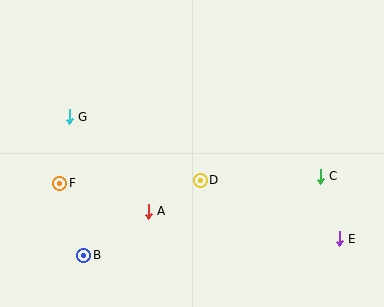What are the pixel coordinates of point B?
Point B is at (84, 255).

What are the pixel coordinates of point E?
Point E is at (339, 239).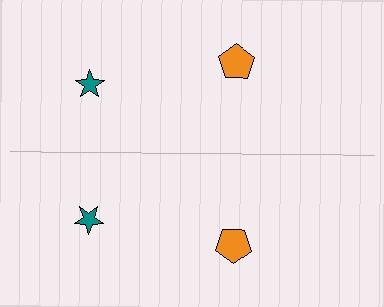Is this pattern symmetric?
Yes, this pattern has bilateral (reflection) symmetry.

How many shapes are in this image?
There are 4 shapes in this image.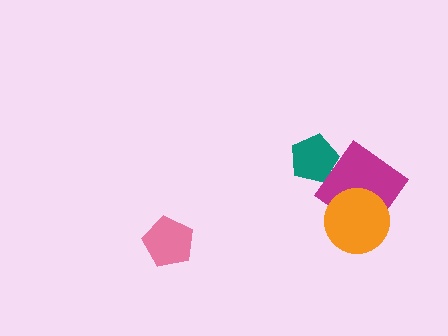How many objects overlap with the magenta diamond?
1 object overlaps with the magenta diamond.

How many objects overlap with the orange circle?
1 object overlaps with the orange circle.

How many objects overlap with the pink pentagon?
0 objects overlap with the pink pentagon.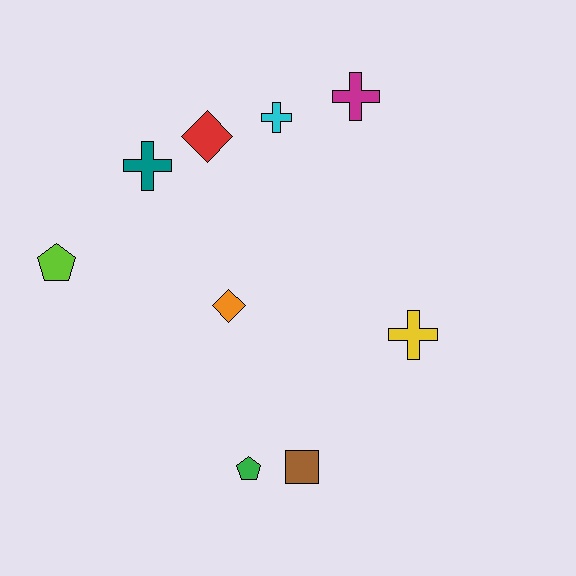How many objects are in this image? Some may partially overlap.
There are 9 objects.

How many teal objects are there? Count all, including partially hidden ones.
There is 1 teal object.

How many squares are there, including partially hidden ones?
There is 1 square.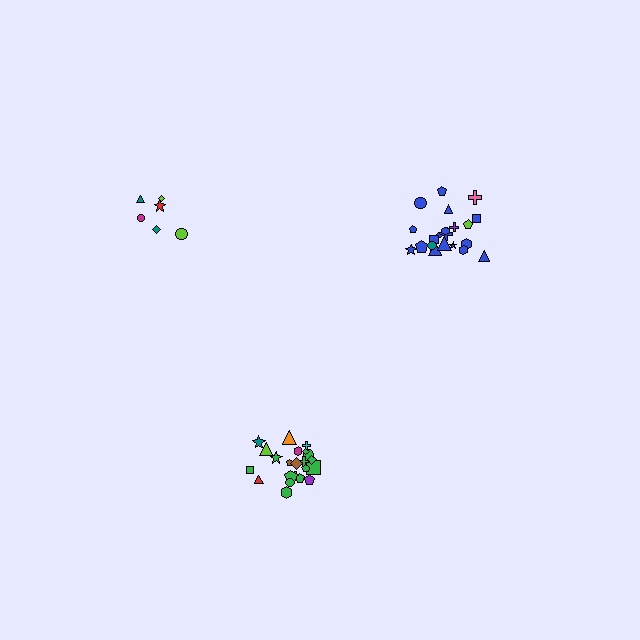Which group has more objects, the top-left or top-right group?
The top-right group.